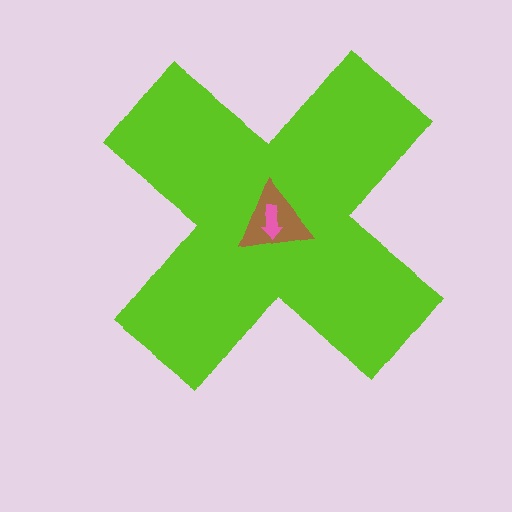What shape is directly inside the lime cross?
The brown triangle.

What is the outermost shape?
The lime cross.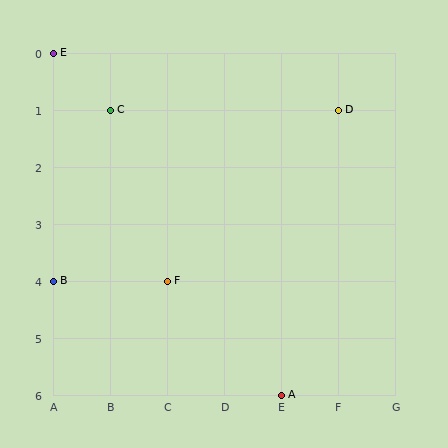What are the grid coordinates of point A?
Point A is at grid coordinates (E, 6).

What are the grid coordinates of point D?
Point D is at grid coordinates (F, 1).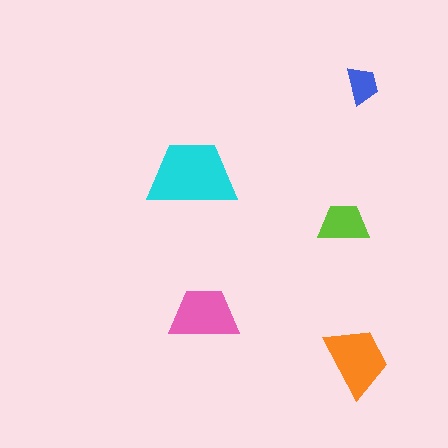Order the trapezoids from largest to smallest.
the cyan one, the orange one, the pink one, the lime one, the blue one.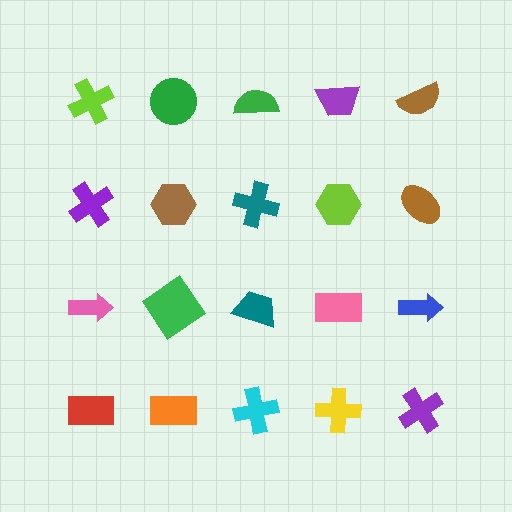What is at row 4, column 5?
A purple cross.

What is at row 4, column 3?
A cyan cross.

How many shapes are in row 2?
5 shapes.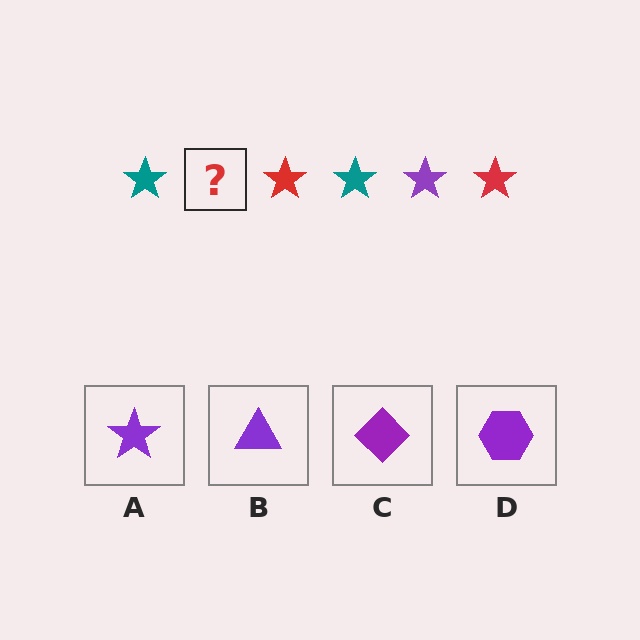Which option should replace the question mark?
Option A.